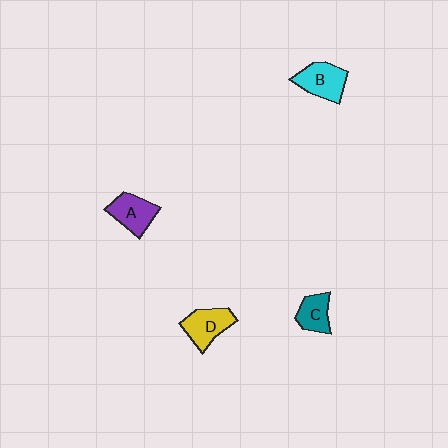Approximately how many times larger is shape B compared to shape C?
Approximately 1.4 times.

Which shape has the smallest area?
Shape C (teal).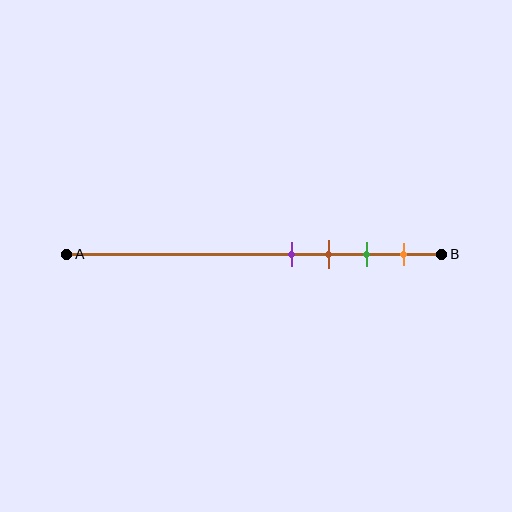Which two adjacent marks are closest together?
The purple and brown marks are the closest adjacent pair.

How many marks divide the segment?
There are 4 marks dividing the segment.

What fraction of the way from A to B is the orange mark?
The orange mark is approximately 90% (0.9) of the way from A to B.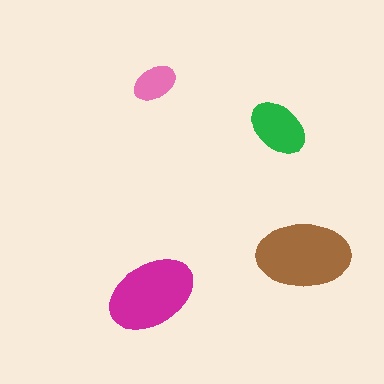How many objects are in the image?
There are 4 objects in the image.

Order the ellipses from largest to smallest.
the brown one, the magenta one, the green one, the pink one.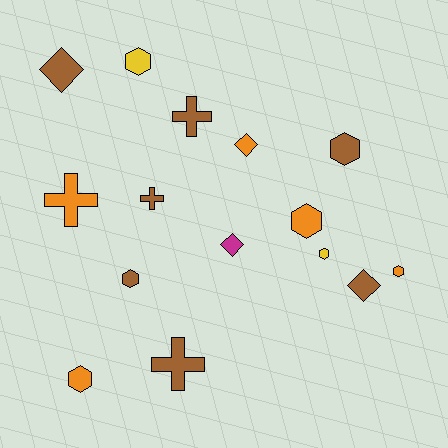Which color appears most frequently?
Brown, with 7 objects.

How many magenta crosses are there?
There are no magenta crosses.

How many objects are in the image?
There are 15 objects.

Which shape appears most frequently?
Hexagon, with 7 objects.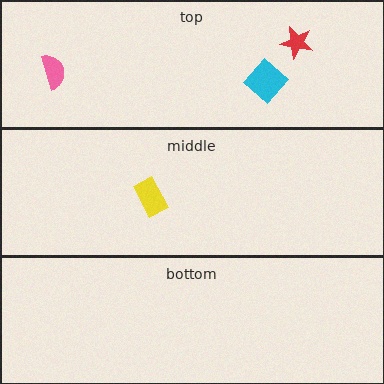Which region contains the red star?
The top region.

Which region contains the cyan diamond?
The top region.